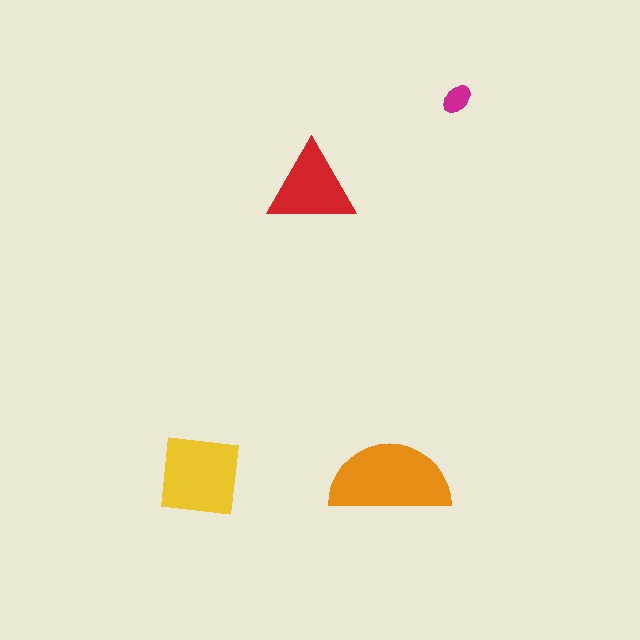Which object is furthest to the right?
The magenta ellipse is rightmost.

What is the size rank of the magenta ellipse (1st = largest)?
4th.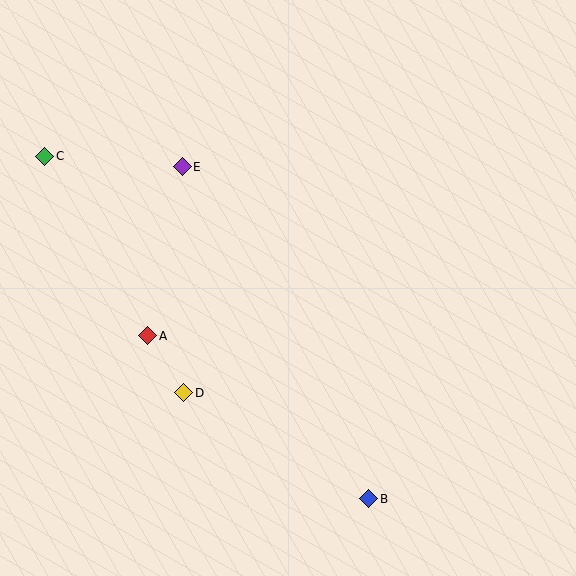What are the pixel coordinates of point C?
Point C is at (45, 156).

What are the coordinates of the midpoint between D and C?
The midpoint between D and C is at (114, 274).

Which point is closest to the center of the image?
Point D at (184, 393) is closest to the center.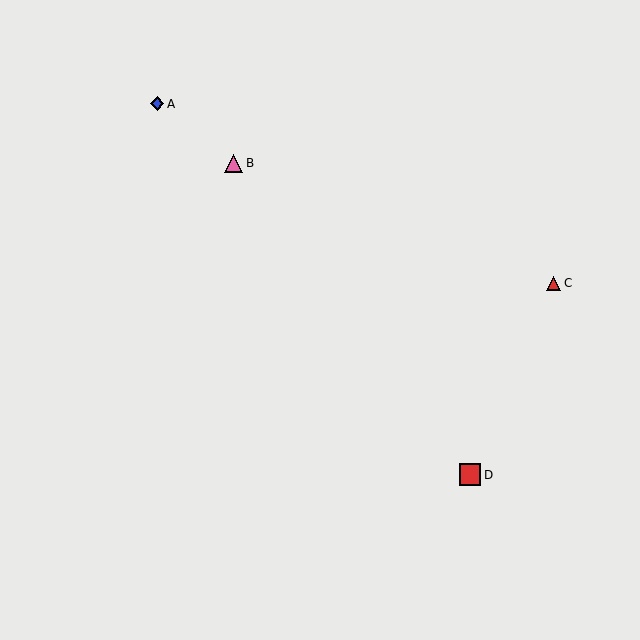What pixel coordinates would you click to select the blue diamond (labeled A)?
Click at (157, 104) to select the blue diamond A.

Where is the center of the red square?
The center of the red square is at (470, 475).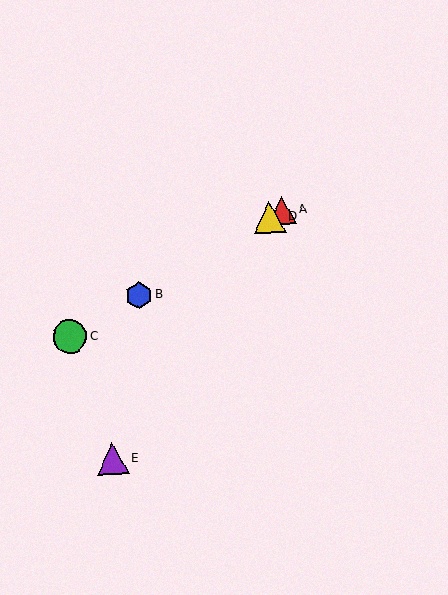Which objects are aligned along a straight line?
Objects A, B, C, D are aligned along a straight line.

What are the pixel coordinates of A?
Object A is at (282, 210).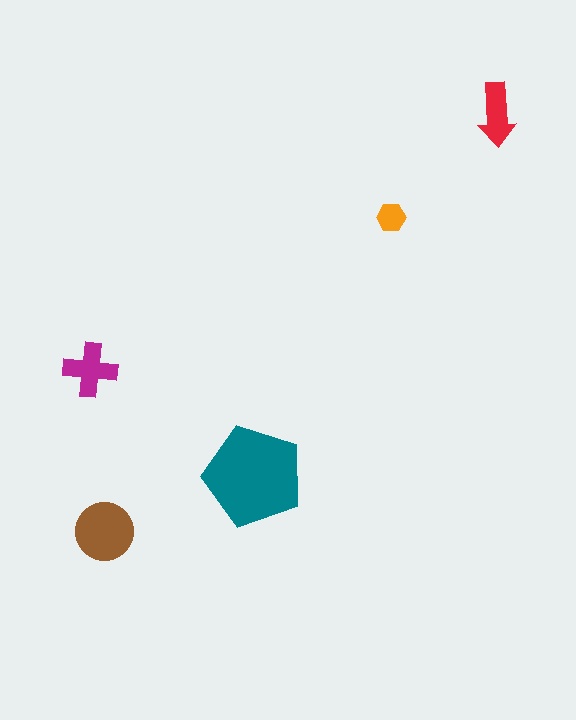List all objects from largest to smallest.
The teal pentagon, the brown circle, the magenta cross, the red arrow, the orange hexagon.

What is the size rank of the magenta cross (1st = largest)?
3rd.